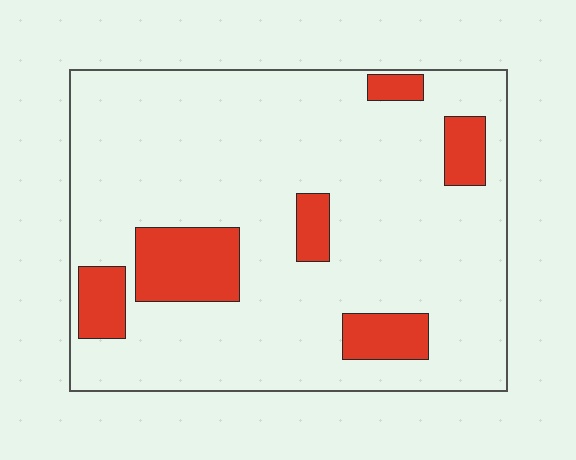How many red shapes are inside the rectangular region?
6.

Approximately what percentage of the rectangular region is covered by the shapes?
Approximately 15%.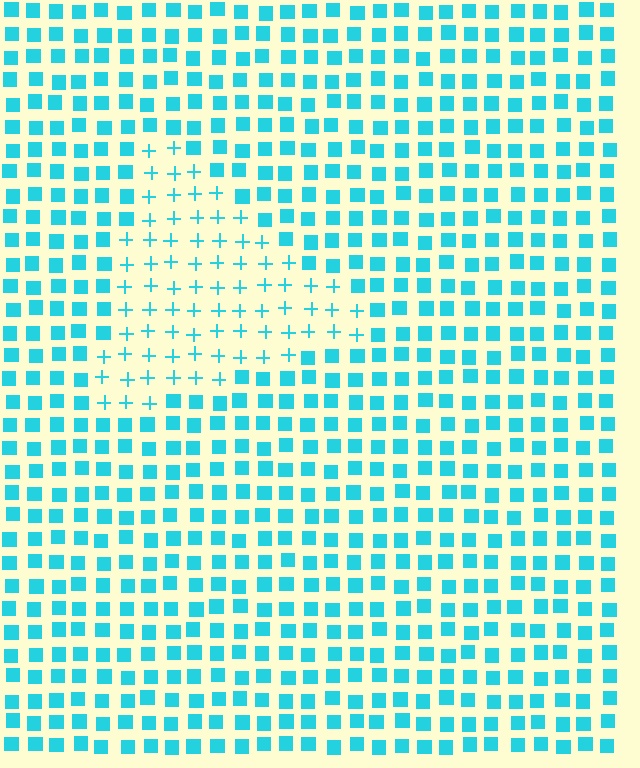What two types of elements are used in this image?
The image uses plus signs inside the triangle region and squares outside it.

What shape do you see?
I see a triangle.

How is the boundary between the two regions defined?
The boundary is defined by a change in element shape: plus signs inside vs. squares outside. All elements share the same color and spacing.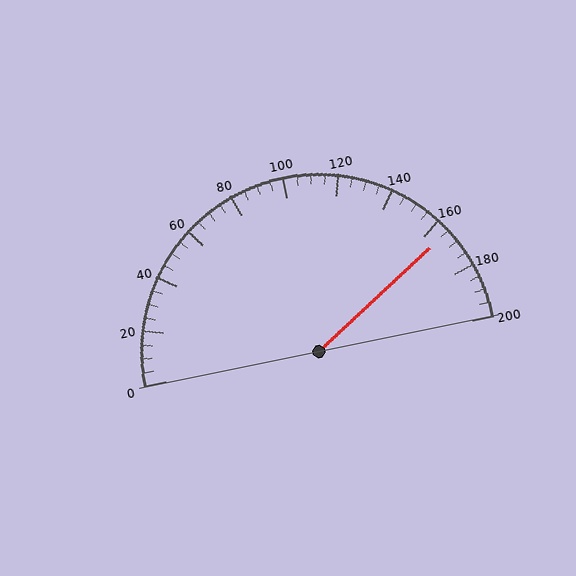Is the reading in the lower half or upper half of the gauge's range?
The reading is in the upper half of the range (0 to 200).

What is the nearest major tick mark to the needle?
The nearest major tick mark is 160.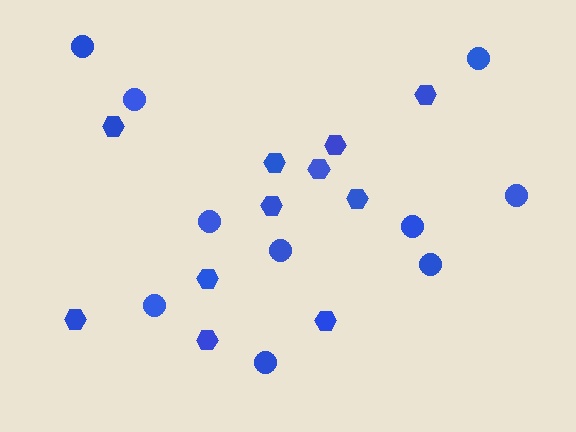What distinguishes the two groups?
There are 2 groups: one group of hexagons (11) and one group of circles (10).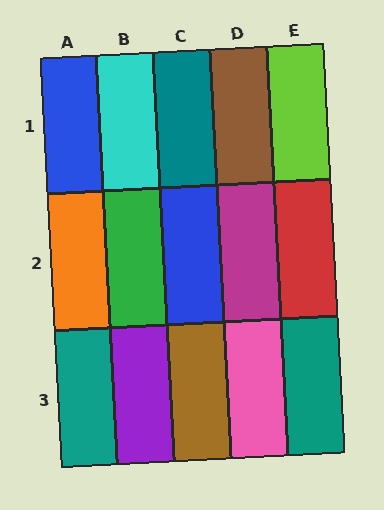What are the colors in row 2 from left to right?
Orange, green, blue, magenta, red.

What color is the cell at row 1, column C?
Teal.